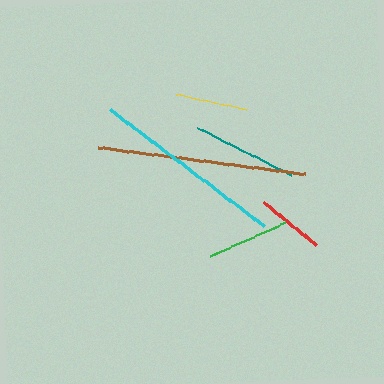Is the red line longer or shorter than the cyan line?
The cyan line is longer than the red line.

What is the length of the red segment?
The red segment is approximately 68 pixels long.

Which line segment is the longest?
The brown line is the longest at approximately 209 pixels.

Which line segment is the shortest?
The red line is the shortest at approximately 68 pixels.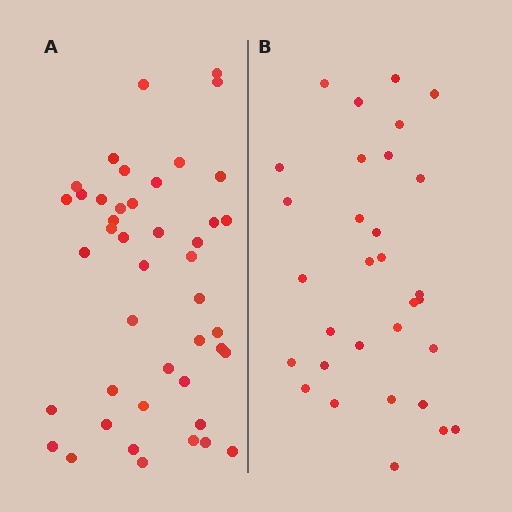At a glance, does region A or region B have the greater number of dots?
Region A (the left region) has more dots.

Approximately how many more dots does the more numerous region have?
Region A has approximately 15 more dots than region B.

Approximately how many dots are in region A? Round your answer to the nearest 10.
About 40 dots. (The exact count is 44, which rounds to 40.)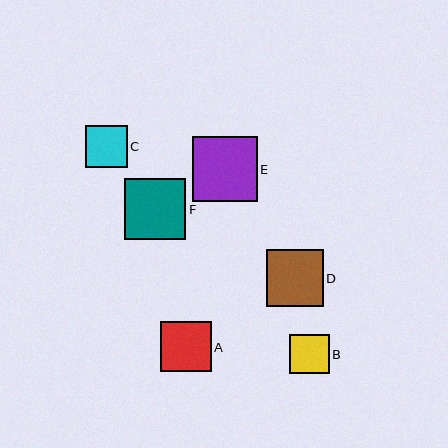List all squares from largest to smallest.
From largest to smallest: E, F, D, A, C, B.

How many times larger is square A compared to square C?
Square A is approximately 1.2 times the size of square C.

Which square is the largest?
Square E is the largest with a size of approximately 65 pixels.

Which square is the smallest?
Square B is the smallest with a size of approximately 39 pixels.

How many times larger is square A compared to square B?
Square A is approximately 1.3 times the size of square B.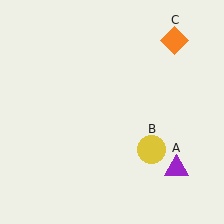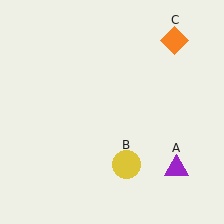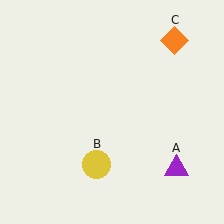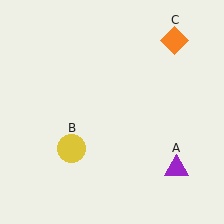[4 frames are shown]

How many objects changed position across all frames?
1 object changed position: yellow circle (object B).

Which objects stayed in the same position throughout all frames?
Purple triangle (object A) and orange diamond (object C) remained stationary.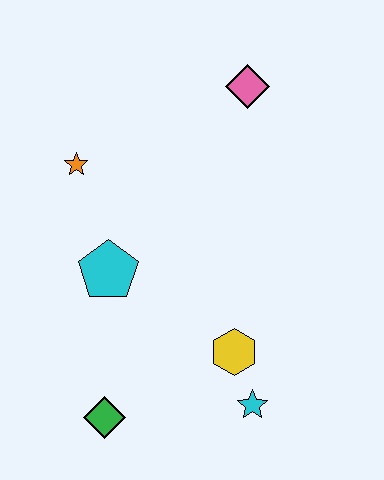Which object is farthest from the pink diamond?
The green diamond is farthest from the pink diamond.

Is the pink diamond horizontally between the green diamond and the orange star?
No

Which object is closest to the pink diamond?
The orange star is closest to the pink diamond.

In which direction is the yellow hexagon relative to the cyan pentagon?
The yellow hexagon is to the right of the cyan pentagon.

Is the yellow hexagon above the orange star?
No